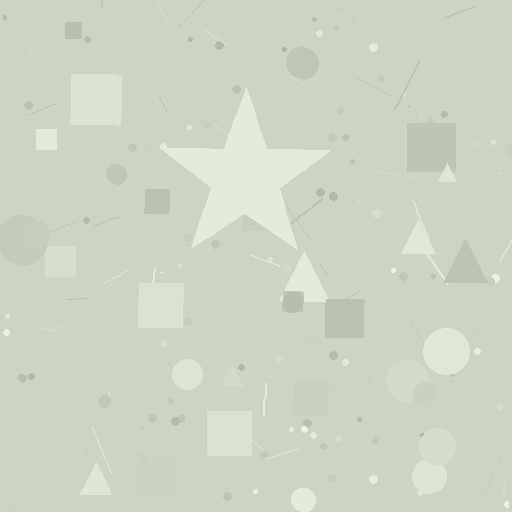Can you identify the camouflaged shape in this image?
The camouflaged shape is a star.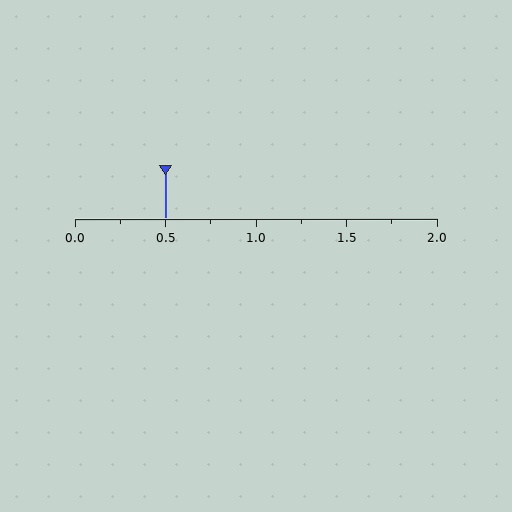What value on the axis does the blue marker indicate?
The marker indicates approximately 0.5.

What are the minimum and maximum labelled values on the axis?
The axis runs from 0.0 to 2.0.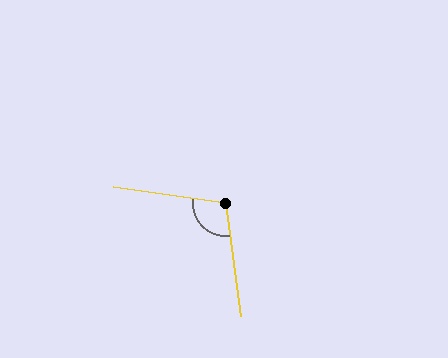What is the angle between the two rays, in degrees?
Approximately 106 degrees.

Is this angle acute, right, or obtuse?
It is obtuse.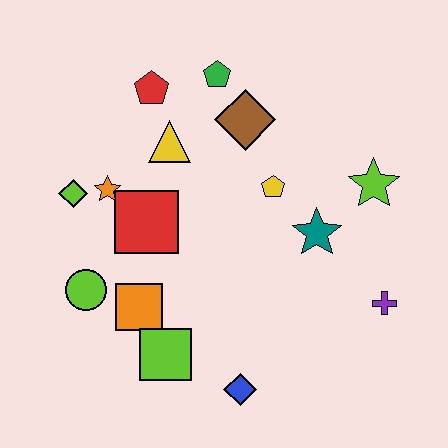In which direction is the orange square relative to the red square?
The orange square is below the red square.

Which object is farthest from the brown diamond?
The blue diamond is farthest from the brown diamond.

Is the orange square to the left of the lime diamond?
No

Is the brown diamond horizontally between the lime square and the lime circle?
No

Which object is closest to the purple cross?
The teal star is closest to the purple cross.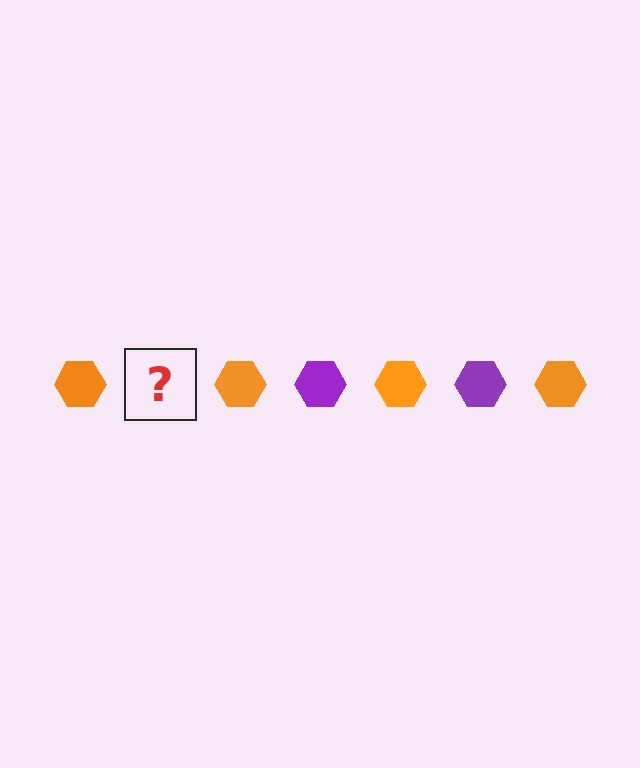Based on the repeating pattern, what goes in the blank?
The blank should be a purple hexagon.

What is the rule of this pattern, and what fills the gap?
The rule is that the pattern cycles through orange, purple hexagons. The gap should be filled with a purple hexagon.